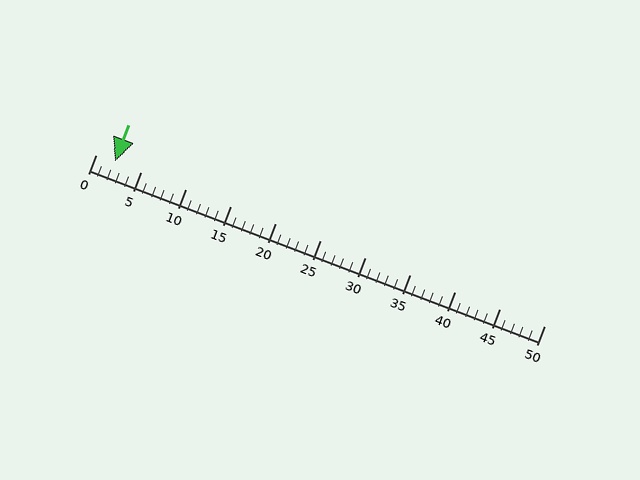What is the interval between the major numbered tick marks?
The major tick marks are spaced 5 units apart.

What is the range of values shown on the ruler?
The ruler shows values from 0 to 50.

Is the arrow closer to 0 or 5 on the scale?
The arrow is closer to 0.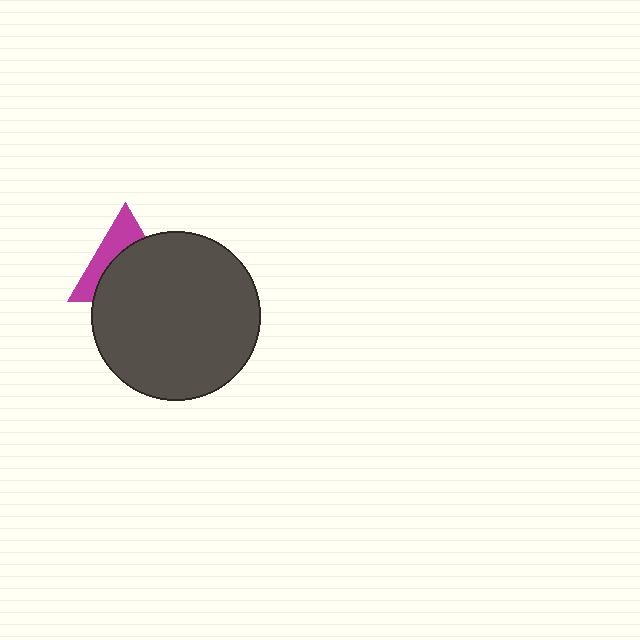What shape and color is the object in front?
The object in front is a dark gray circle.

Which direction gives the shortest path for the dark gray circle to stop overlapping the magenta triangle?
Moving down gives the shortest separation.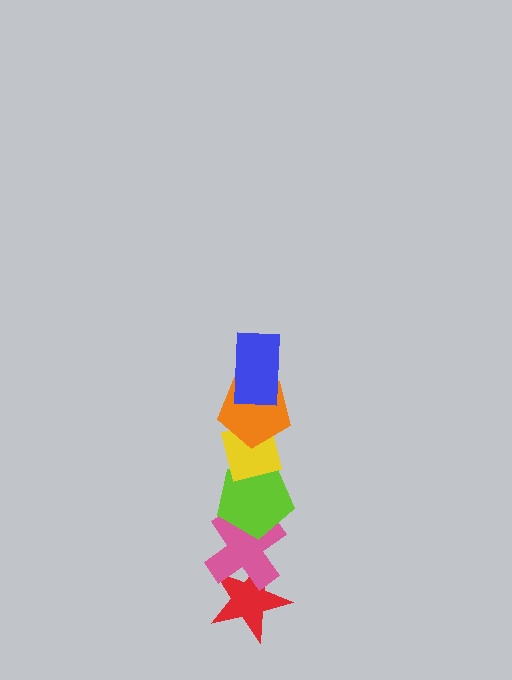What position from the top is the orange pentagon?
The orange pentagon is 2nd from the top.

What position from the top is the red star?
The red star is 6th from the top.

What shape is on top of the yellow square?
The orange pentagon is on top of the yellow square.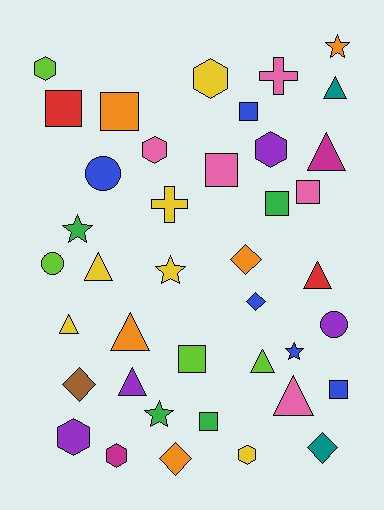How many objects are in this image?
There are 40 objects.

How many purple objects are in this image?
There are 4 purple objects.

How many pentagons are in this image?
There are no pentagons.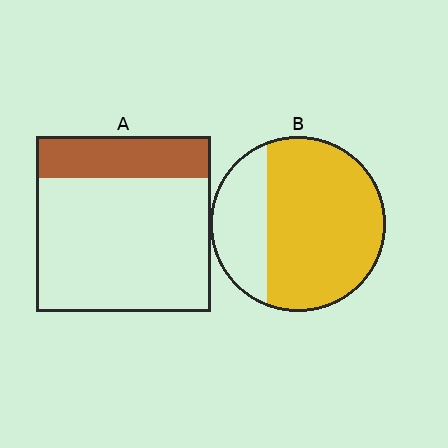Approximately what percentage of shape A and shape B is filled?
A is approximately 25% and B is approximately 70%.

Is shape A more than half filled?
No.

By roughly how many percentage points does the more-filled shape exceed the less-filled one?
By roughly 50 percentage points (B over A).